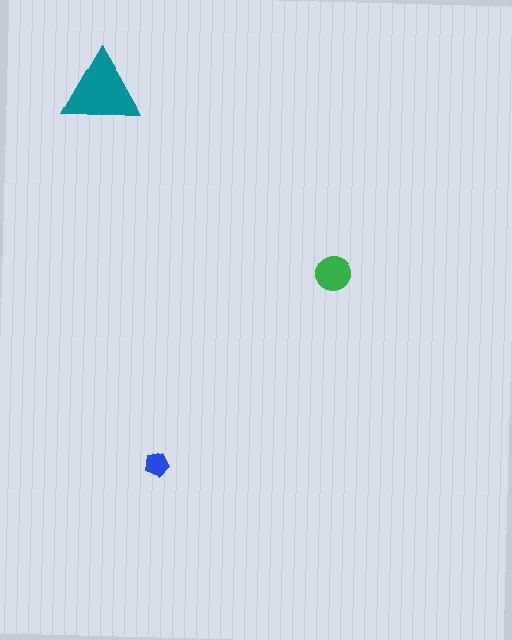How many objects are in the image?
There are 3 objects in the image.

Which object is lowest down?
The blue pentagon is bottommost.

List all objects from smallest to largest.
The blue pentagon, the green circle, the teal triangle.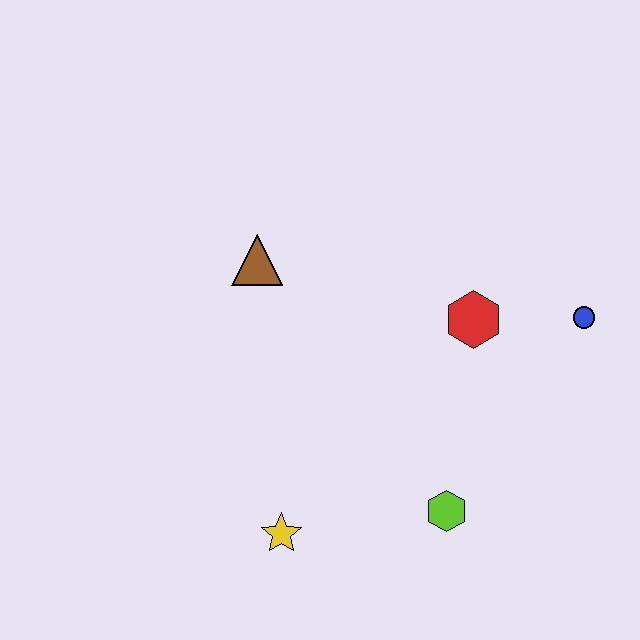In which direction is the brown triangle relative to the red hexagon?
The brown triangle is to the left of the red hexagon.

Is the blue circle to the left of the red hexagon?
No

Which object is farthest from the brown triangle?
The blue circle is farthest from the brown triangle.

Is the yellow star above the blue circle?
No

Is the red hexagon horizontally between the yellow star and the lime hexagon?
No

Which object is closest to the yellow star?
The lime hexagon is closest to the yellow star.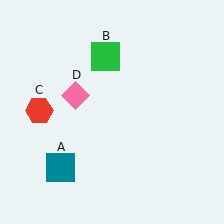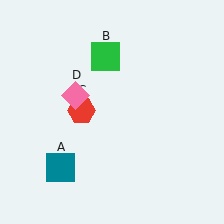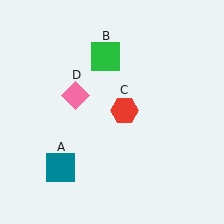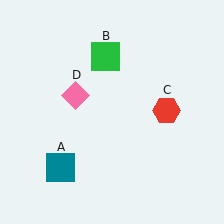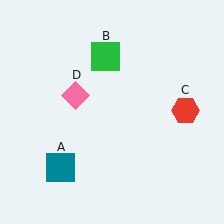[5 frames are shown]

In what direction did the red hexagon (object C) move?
The red hexagon (object C) moved right.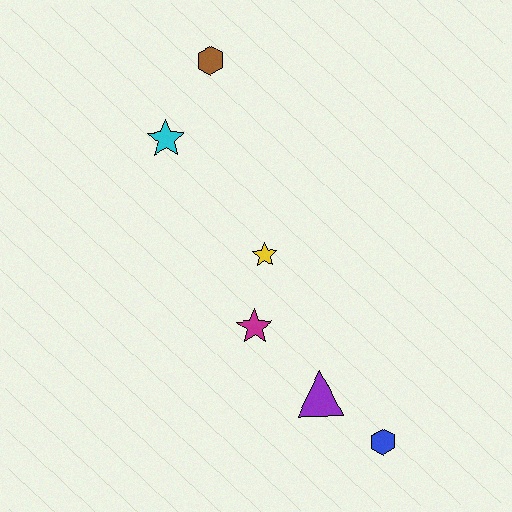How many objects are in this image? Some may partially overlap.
There are 6 objects.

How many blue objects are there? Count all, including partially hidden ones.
There is 1 blue object.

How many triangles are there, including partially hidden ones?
There is 1 triangle.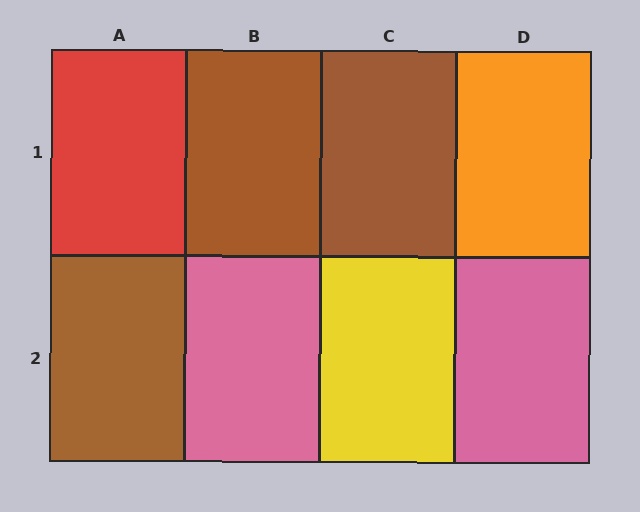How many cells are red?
1 cell is red.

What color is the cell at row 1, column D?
Orange.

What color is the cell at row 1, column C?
Brown.